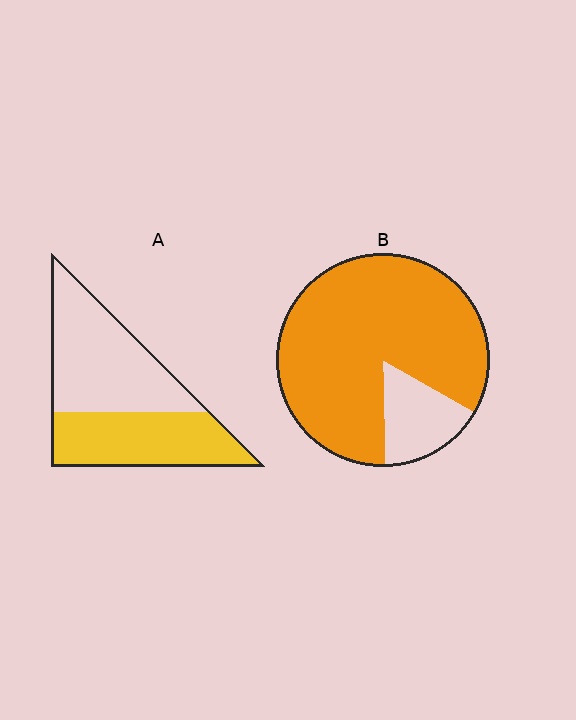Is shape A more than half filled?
No.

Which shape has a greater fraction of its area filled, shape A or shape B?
Shape B.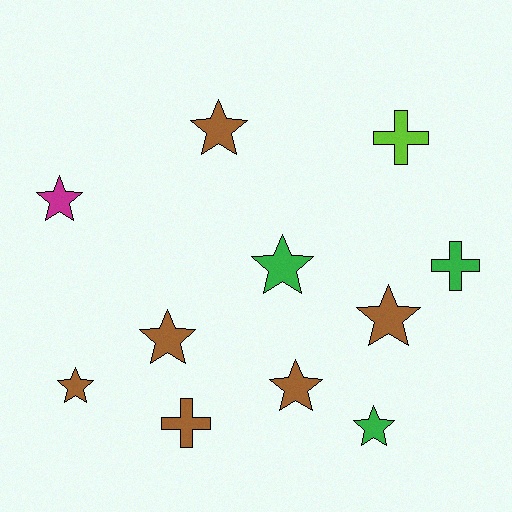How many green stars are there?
There are 2 green stars.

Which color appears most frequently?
Brown, with 6 objects.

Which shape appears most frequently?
Star, with 8 objects.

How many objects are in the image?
There are 11 objects.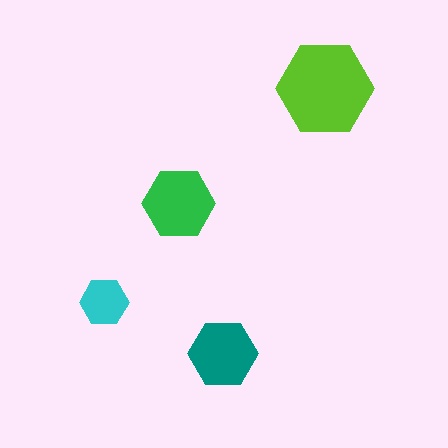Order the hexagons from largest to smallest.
the lime one, the green one, the teal one, the cyan one.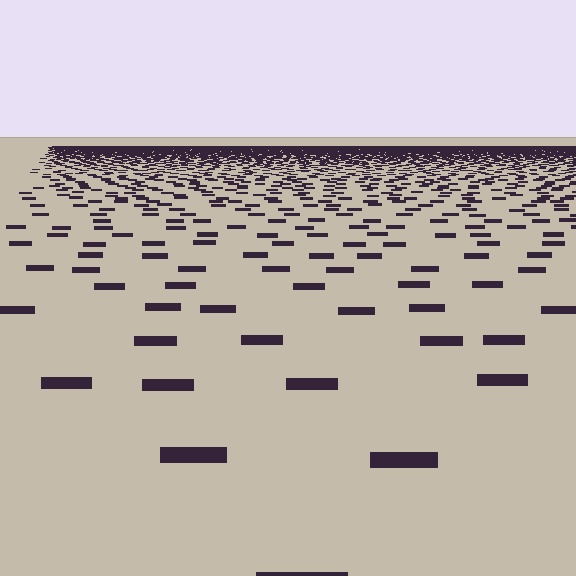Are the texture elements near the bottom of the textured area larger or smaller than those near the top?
Larger. Near the bottom, elements are closer to the viewer and appear at a bigger on-screen size.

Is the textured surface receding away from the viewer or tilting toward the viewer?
The surface is receding away from the viewer. Texture elements get smaller and denser toward the top.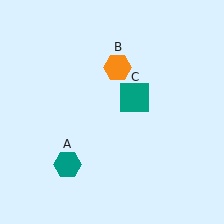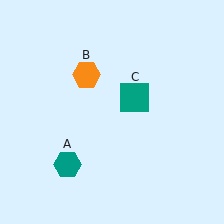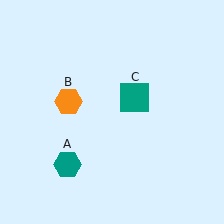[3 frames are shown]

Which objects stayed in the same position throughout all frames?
Teal hexagon (object A) and teal square (object C) remained stationary.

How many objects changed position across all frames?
1 object changed position: orange hexagon (object B).